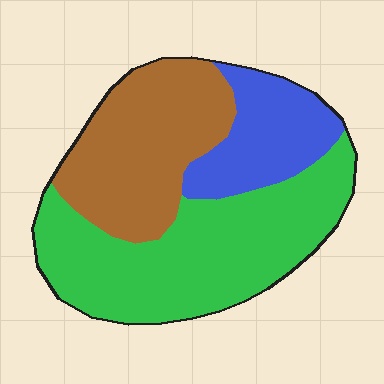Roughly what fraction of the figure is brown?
Brown covers around 35% of the figure.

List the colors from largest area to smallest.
From largest to smallest: green, brown, blue.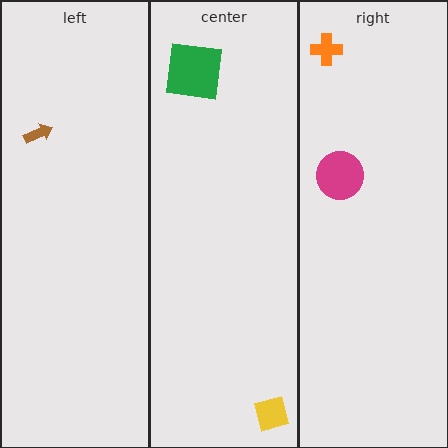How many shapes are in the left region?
1.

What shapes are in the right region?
The orange cross, the magenta circle.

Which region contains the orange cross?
The right region.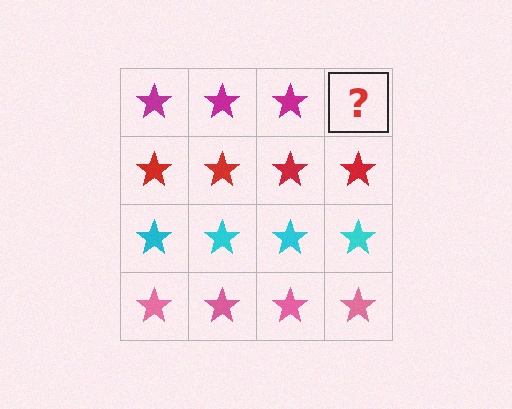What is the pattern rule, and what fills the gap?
The rule is that each row has a consistent color. The gap should be filled with a magenta star.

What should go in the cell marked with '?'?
The missing cell should contain a magenta star.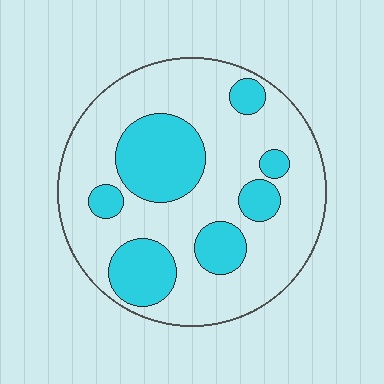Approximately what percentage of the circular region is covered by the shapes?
Approximately 30%.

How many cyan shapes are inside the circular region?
7.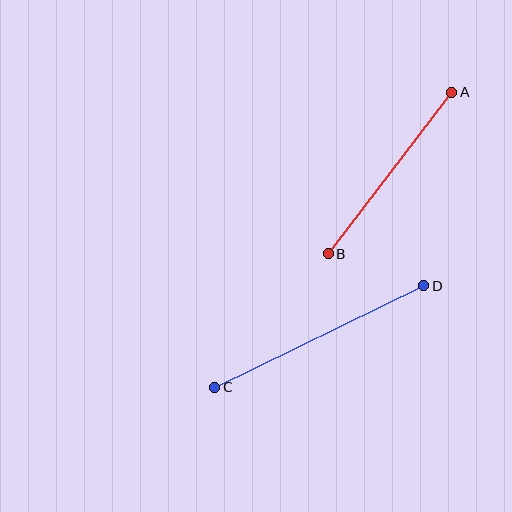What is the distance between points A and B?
The distance is approximately 203 pixels.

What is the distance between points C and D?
The distance is approximately 232 pixels.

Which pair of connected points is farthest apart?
Points C and D are farthest apart.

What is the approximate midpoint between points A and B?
The midpoint is at approximately (390, 173) pixels.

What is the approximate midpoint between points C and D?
The midpoint is at approximately (319, 337) pixels.